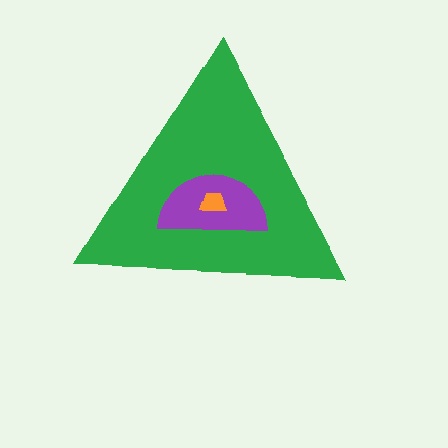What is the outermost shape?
The green triangle.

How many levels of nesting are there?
3.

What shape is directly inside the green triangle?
The purple semicircle.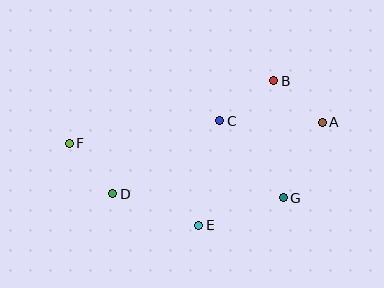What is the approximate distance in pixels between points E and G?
The distance between E and G is approximately 89 pixels.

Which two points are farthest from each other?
Points A and F are farthest from each other.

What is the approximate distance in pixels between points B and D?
The distance between B and D is approximately 197 pixels.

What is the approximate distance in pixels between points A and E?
The distance between A and E is approximately 161 pixels.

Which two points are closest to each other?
Points A and B are closest to each other.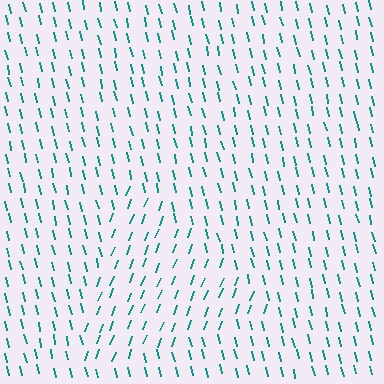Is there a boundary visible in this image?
Yes, there is a texture boundary formed by a change in line orientation.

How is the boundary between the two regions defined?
The boundary is defined purely by a change in line orientation (approximately 34 degrees difference). All lines are the same color and thickness.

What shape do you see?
I see a triangle.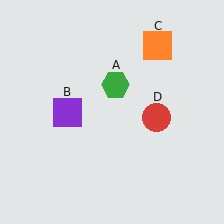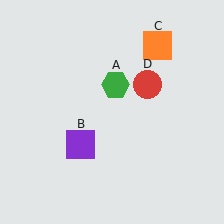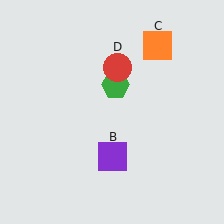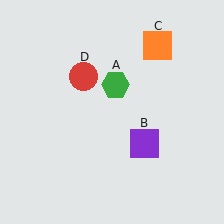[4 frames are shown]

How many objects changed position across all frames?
2 objects changed position: purple square (object B), red circle (object D).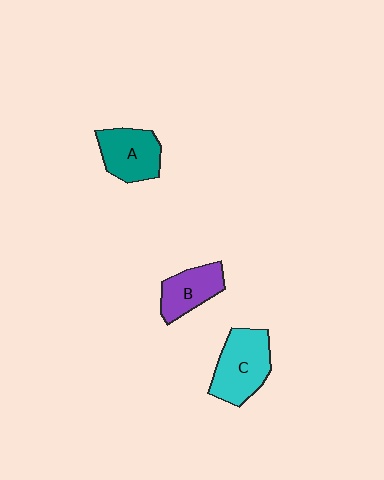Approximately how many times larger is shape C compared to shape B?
Approximately 1.4 times.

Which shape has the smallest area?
Shape B (purple).